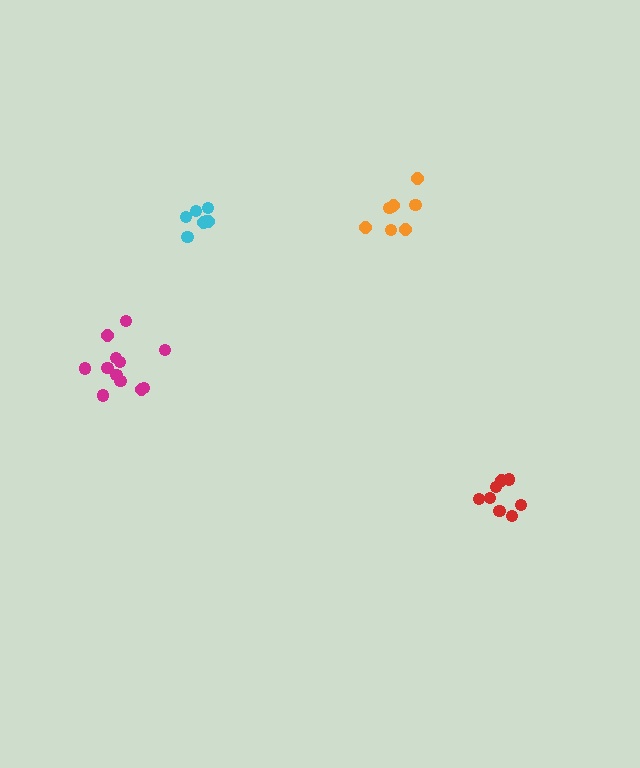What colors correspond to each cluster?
The clusters are colored: red, orange, cyan, magenta.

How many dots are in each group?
Group 1: 8 dots, Group 2: 7 dots, Group 3: 7 dots, Group 4: 12 dots (34 total).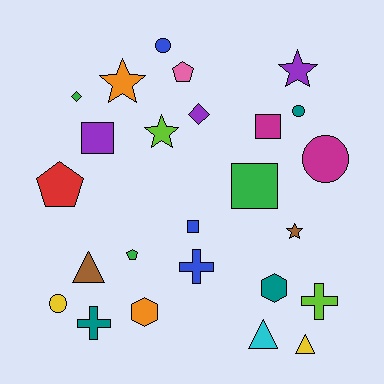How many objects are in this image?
There are 25 objects.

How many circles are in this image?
There are 4 circles.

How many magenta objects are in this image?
There are 2 magenta objects.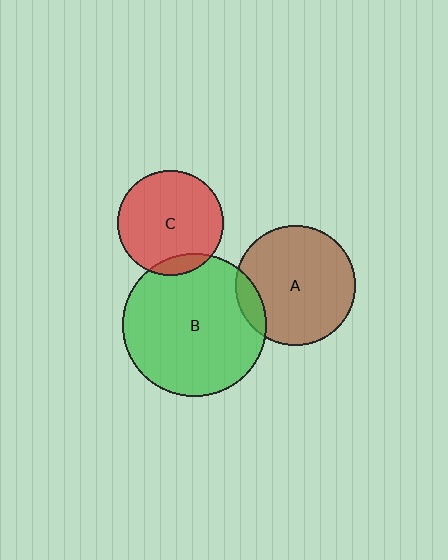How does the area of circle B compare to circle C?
Approximately 1.8 times.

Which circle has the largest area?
Circle B (green).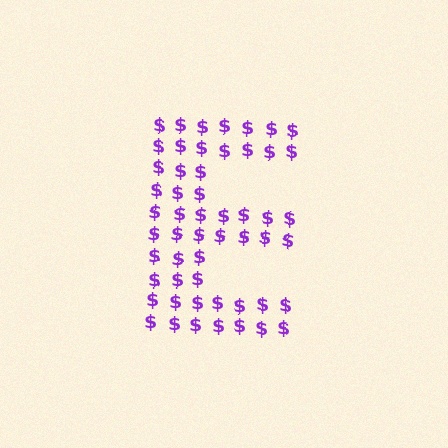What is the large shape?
The large shape is the letter E.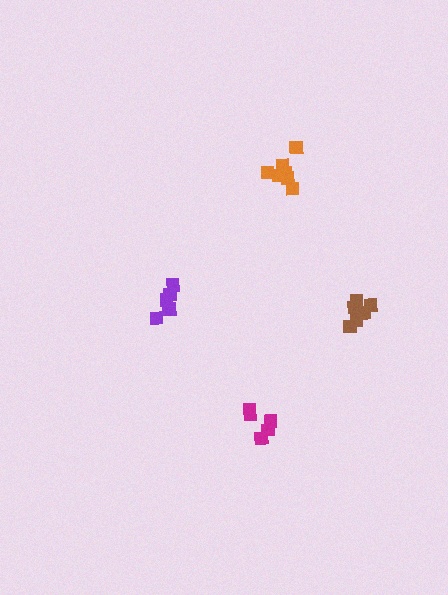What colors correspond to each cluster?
The clusters are colored: magenta, orange, brown, purple.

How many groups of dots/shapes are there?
There are 4 groups.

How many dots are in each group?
Group 1: 5 dots, Group 2: 8 dots, Group 3: 7 dots, Group 4: 5 dots (25 total).